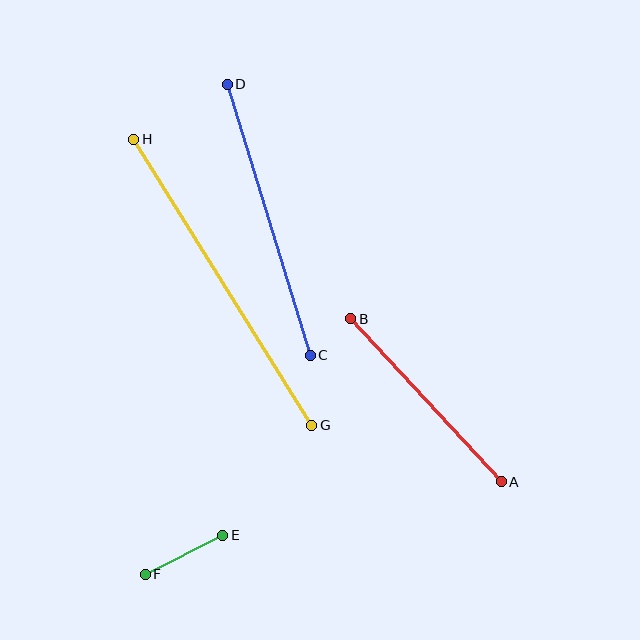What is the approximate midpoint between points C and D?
The midpoint is at approximately (269, 220) pixels.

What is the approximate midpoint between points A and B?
The midpoint is at approximately (426, 400) pixels.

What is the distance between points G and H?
The distance is approximately 337 pixels.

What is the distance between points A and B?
The distance is approximately 222 pixels.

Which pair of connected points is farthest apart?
Points G and H are farthest apart.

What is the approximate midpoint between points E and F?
The midpoint is at approximately (184, 555) pixels.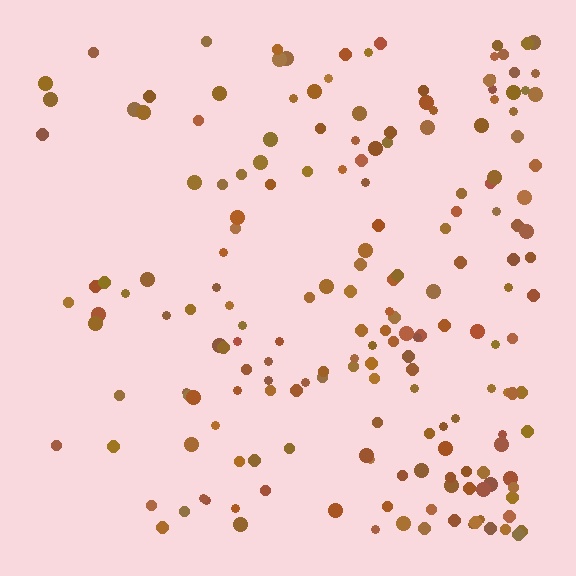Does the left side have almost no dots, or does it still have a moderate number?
Still a moderate number, just noticeably fewer than the right.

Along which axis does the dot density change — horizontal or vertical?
Horizontal.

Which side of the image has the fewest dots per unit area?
The left.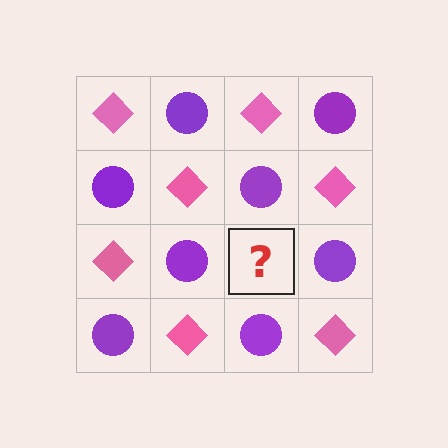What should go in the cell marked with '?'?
The missing cell should contain a pink diamond.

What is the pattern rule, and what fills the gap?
The rule is that it alternates pink diamond and purple circle in a checkerboard pattern. The gap should be filled with a pink diamond.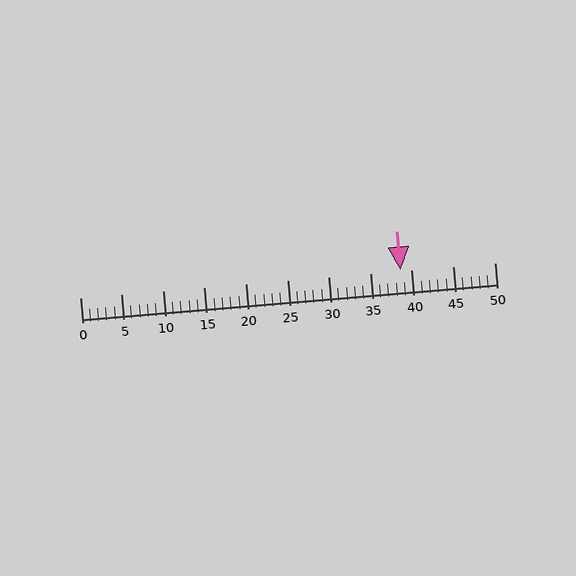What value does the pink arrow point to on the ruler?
The pink arrow points to approximately 39.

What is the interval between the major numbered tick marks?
The major tick marks are spaced 5 units apart.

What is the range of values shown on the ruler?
The ruler shows values from 0 to 50.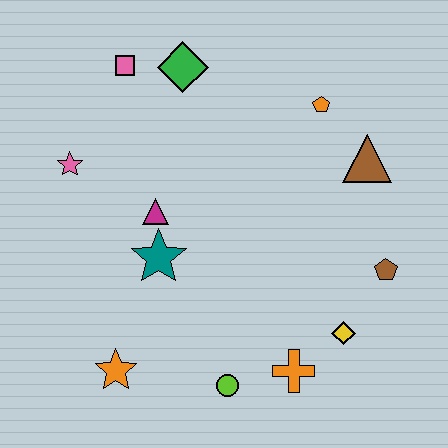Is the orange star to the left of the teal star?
Yes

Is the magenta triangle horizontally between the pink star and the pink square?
No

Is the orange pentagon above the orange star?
Yes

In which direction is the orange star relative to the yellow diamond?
The orange star is to the left of the yellow diamond.